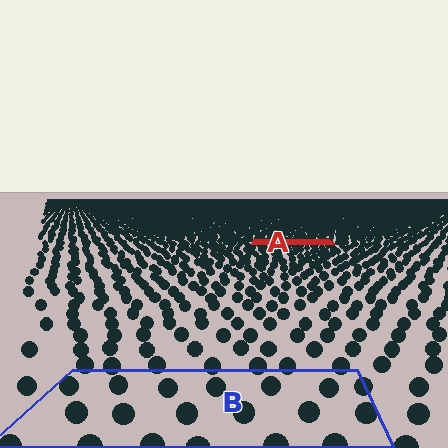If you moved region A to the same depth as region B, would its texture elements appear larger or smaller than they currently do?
They would appear larger. At a closer depth, the same texture elements are projected at a bigger on-screen size.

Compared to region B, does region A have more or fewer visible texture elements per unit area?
Region A has more texture elements per unit area — they are packed more densely because it is farther away.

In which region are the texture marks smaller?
The texture marks are smaller in region A, because it is farther away.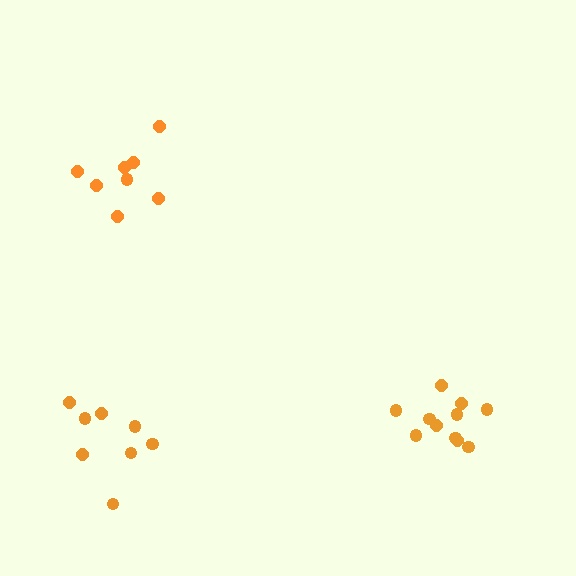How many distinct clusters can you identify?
There are 3 distinct clusters.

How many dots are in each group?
Group 1: 8 dots, Group 2: 8 dots, Group 3: 11 dots (27 total).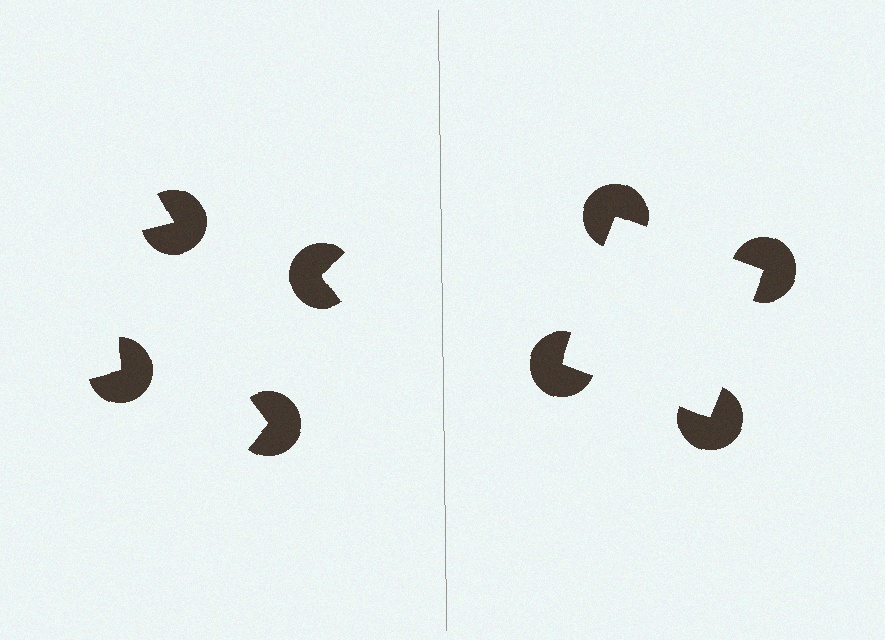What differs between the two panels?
The pac-man discs are positioned identically on both sides; only the wedge orientations differ. On the right they align to a square; on the left they are misaligned.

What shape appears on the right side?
An illusory square.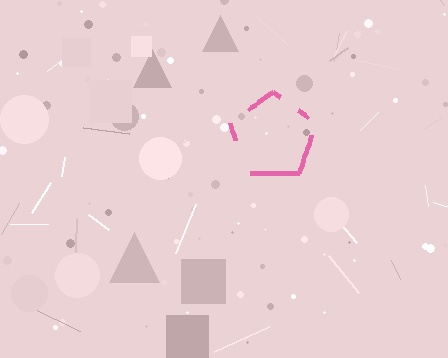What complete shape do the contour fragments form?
The contour fragments form a pentagon.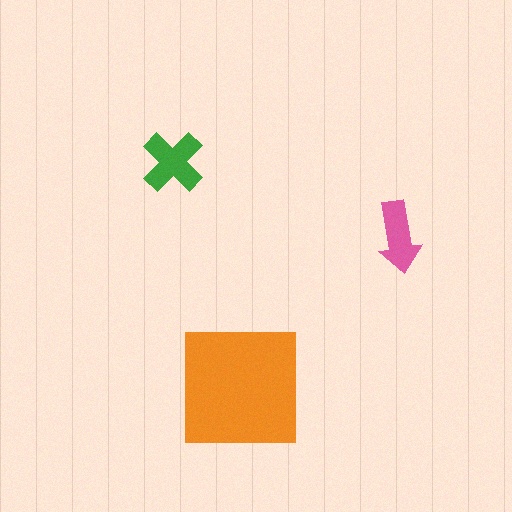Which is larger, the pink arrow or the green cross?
The green cross.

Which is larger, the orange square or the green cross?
The orange square.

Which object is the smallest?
The pink arrow.